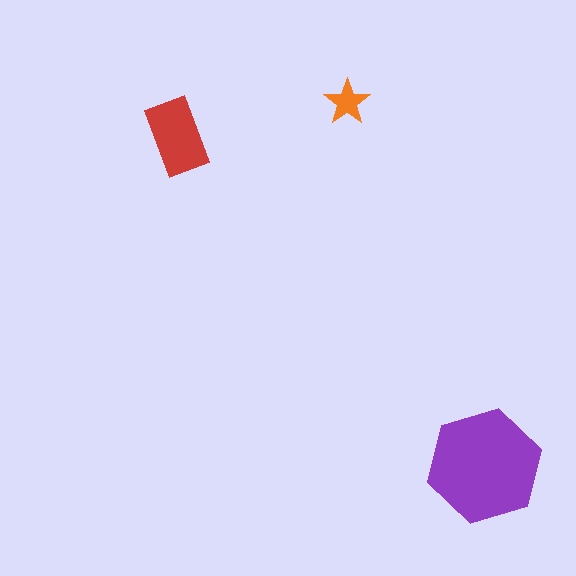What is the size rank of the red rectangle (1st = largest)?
2nd.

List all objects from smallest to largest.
The orange star, the red rectangle, the purple hexagon.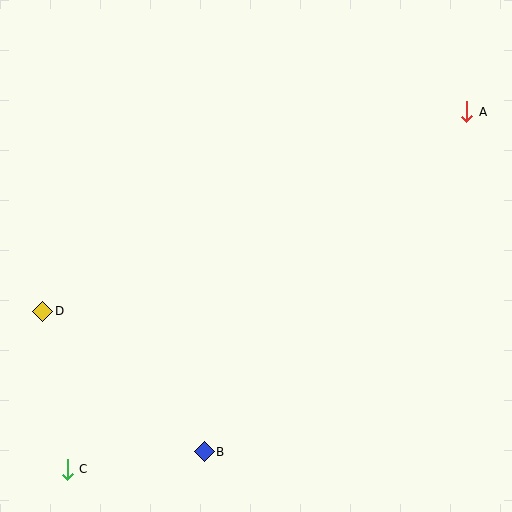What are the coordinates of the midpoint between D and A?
The midpoint between D and A is at (255, 212).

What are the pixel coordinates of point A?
Point A is at (467, 112).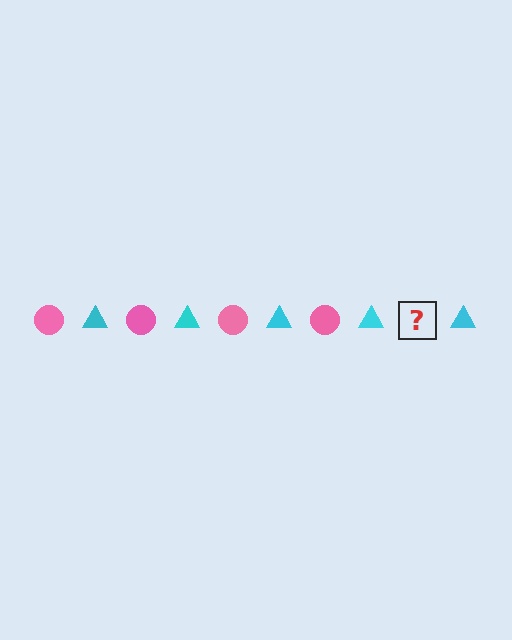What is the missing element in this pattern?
The missing element is a pink circle.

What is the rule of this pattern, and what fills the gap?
The rule is that the pattern alternates between pink circle and cyan triangle. The gap should be filled with a pink circle.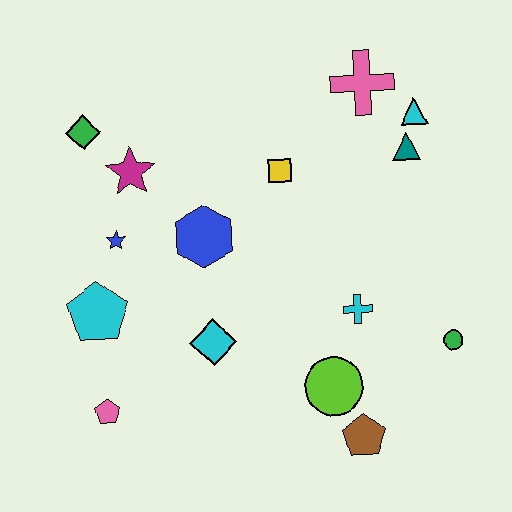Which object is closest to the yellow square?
The blue hexagon is closest to the yellow square.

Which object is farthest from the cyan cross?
The green diamond is farthest from the cyan cross.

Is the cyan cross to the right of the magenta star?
Yes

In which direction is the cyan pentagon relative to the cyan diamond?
The cyan pentagon is to the left of the cyan diamond.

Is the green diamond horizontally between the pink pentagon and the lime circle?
No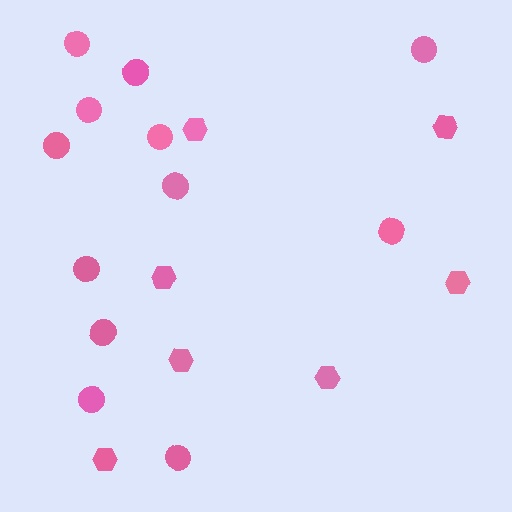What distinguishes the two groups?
There are 2 groups: one group of hexagons (7) and one group of circles (12).